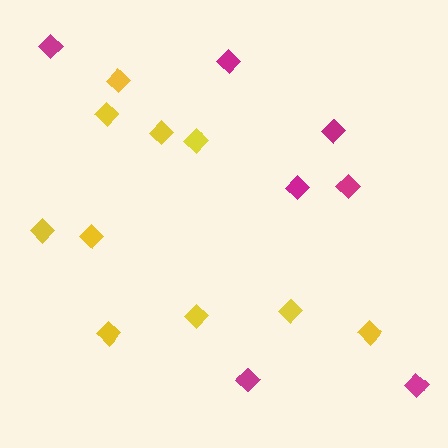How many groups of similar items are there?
There are 2 groups: one group of magenta diamonds (7) and one group of yellow diamonds (10).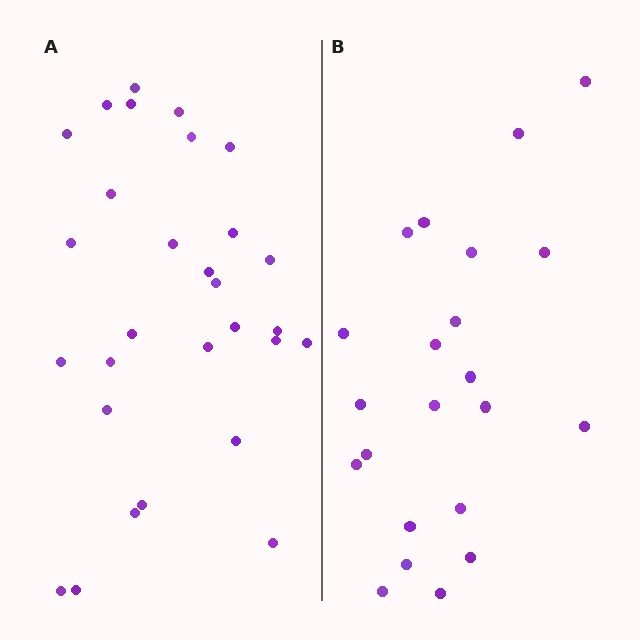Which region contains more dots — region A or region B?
Region A (the left region) has more dots.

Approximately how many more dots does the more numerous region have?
Region A has roughly 8 or so more dots than region B.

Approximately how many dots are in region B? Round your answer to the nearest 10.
About 20 dots. (The exact count is 22, which rounds to 20.)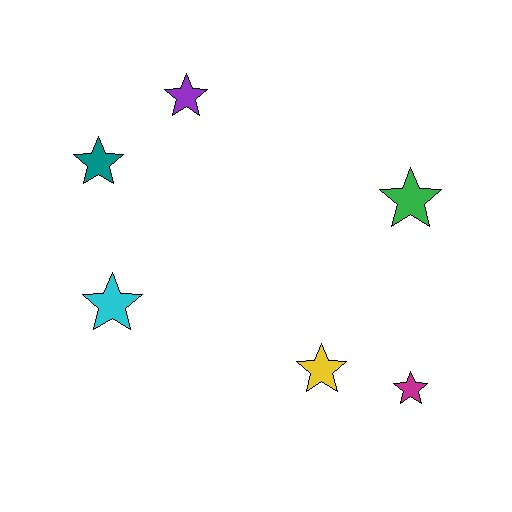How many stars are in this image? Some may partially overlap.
There are 6 stars.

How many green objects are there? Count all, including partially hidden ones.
There is 1 green object.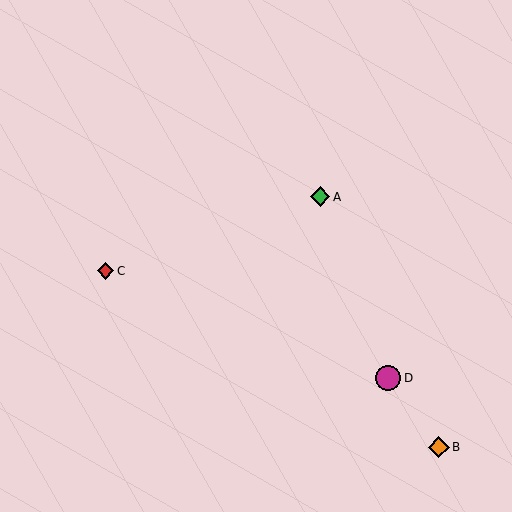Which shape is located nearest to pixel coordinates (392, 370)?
The magenta circle (labeled D) at (388, 378) is nearest to that location.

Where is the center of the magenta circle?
The center of the magenta circle is at (388, 378).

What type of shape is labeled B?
Shape B is an orange diamond.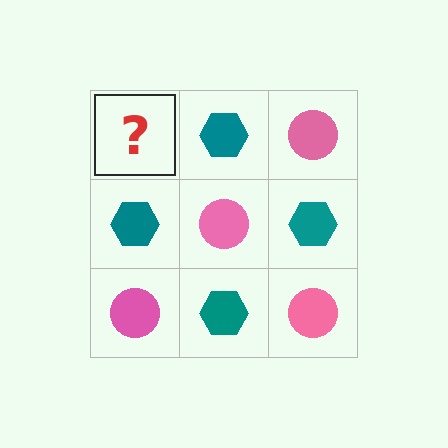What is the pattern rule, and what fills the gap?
The rule is that it alternates pink circle and teal hexagon in a checkerboard pattern. The gap should be filled with a pink circle.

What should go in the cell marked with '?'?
The missing cell should contain a pink circle.